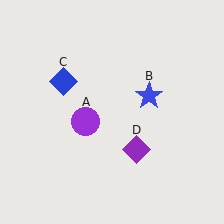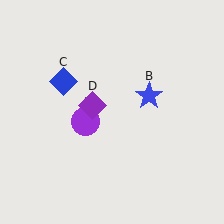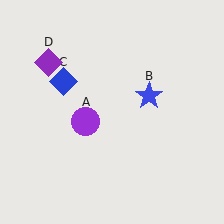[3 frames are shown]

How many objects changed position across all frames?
1 object changed position: purple diamond (object D).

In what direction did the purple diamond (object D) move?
The purple diamond (object D) moved up and to the left.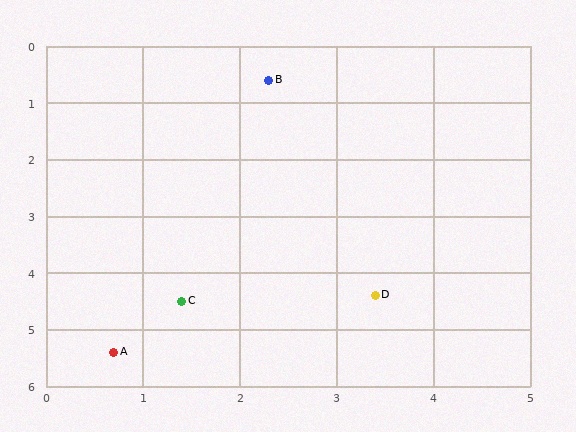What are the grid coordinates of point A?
Point A is at approximately (0.7, 5.4).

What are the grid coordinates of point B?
Point B is at approximately (2.3, 0.6).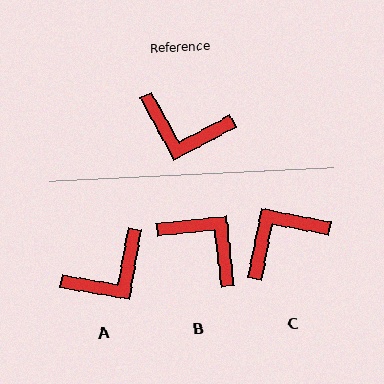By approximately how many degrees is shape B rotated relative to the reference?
Approximately 158 degrees counter-clockwise.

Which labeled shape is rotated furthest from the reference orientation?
B, about 158 degrees away.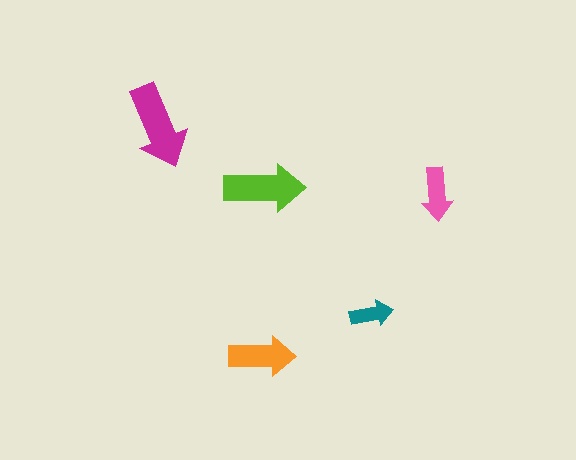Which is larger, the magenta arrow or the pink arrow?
The magenta one.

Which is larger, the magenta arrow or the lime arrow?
The magenta one.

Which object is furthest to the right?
The pink arrow is rightmost.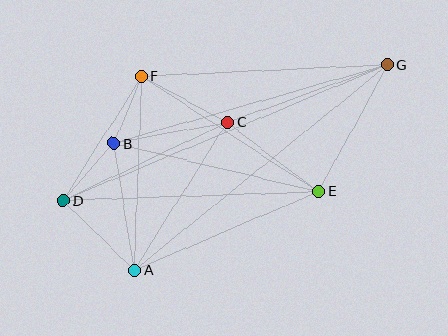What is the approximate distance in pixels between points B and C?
The distance between B and C is approximately 115 pixels.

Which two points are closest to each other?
Points B and F are closest to each other.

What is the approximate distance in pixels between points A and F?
The distance between A and F is approximately 194 pixels.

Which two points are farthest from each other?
Points D and G are farthest from each other.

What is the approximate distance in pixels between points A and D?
The distance between A and D is approximately 100 pixels.